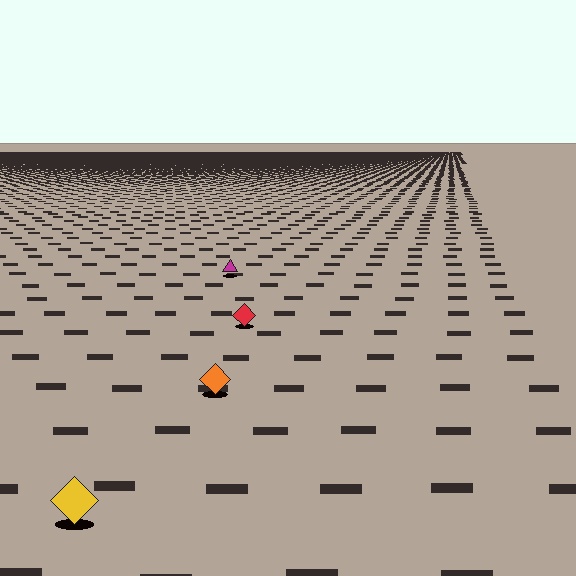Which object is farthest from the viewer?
The magenta triangle is farthest from the viewer. It appears smaller and the ground texture around it is denser.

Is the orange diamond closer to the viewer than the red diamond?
Yes. The orange diamond is closer — you can tell from the texture gradient: the ground texture is coarser near it.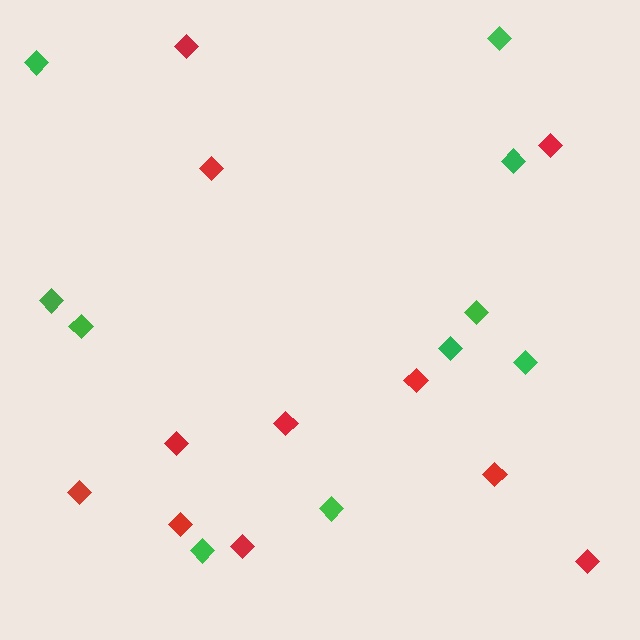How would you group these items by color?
There are 2 groups: one group of red diamonds (11) and one group of green diamonds (10).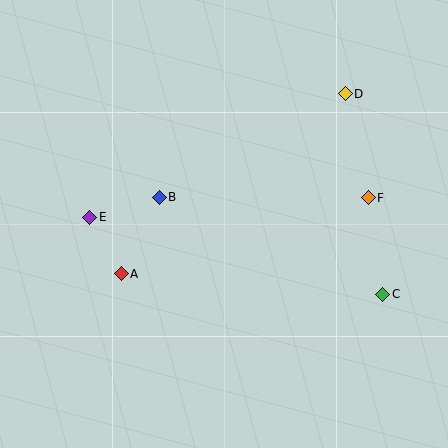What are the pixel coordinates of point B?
Point B is at (159, 197).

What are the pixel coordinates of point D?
Point D is at (345, 94).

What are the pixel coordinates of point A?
Point A is at (121, 274).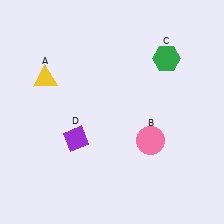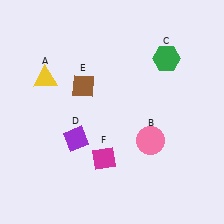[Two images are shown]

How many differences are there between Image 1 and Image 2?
There are 2 differences between the two images.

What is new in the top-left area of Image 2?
A brown diamond (E) was added in the top-left area of Image 2.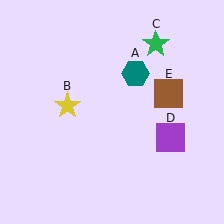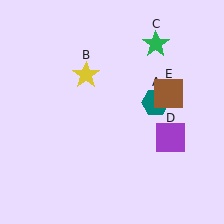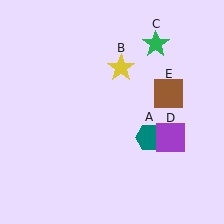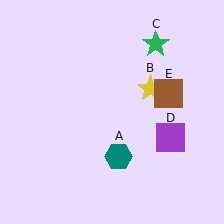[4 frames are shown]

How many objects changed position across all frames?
2 objects changed position: teal hexagon (object A), yellow star (object B).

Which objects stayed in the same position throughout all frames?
Green star (object C) and purple square (object D) and brown square (object E) remained stationary.